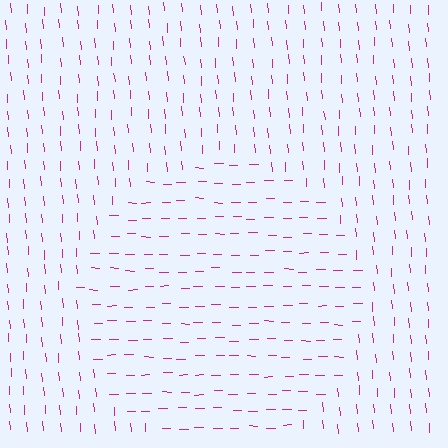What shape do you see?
I see a circle.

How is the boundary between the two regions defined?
The boundary is defined purely by a change in line orientation (approximately 85 degrees difference). All lines are the same color and thickness.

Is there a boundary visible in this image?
Yes, there is a texture boundary formed by a change in line orientation.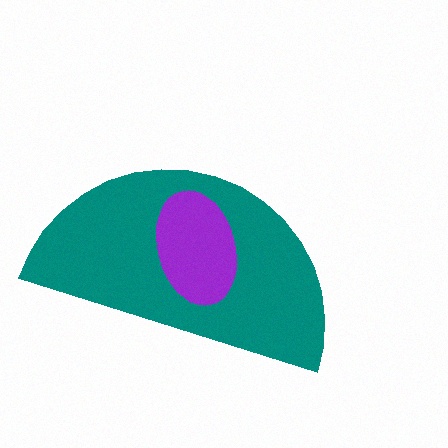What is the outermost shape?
The teal semicircle.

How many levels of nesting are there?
2.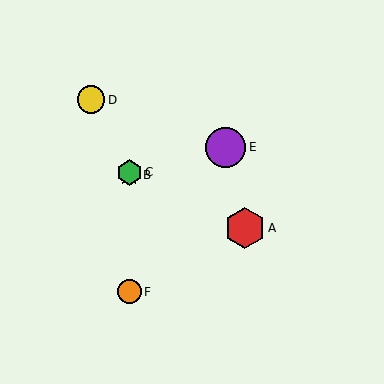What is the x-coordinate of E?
Object E is at x≈226.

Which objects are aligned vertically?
Objects B, C, F are aligned vertically.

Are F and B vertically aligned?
Yes, both are at x≈129.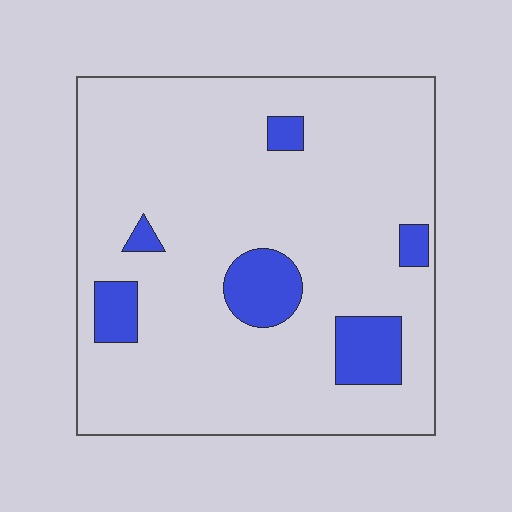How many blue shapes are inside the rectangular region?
6.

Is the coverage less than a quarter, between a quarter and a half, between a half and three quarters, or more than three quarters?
Less than a quarter.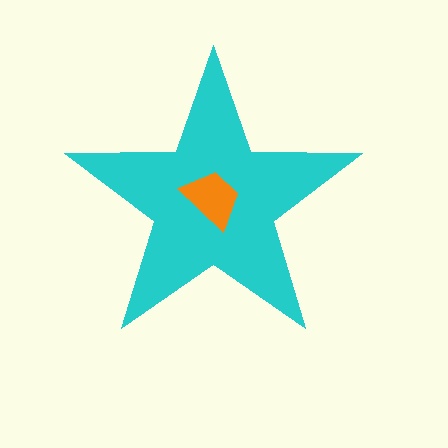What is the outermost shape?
The cyan star.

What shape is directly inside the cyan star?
The orange trapezoid.